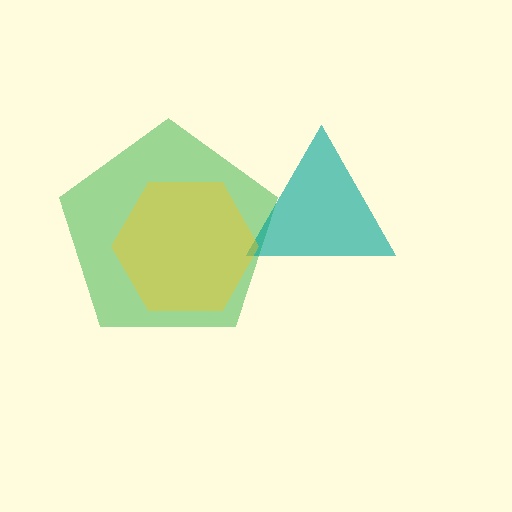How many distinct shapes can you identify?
There are 3 distinct shapes: a green pentagon, a teal triangle, a yellow hexagon.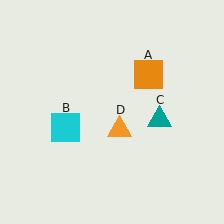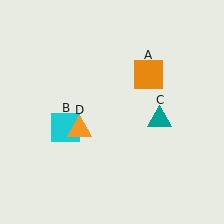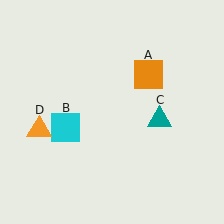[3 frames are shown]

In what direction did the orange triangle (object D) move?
The orange triangle (object D) moved left.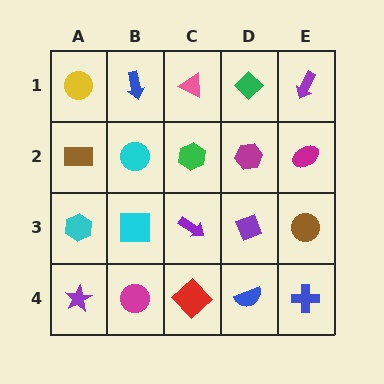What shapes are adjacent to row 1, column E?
A magenta ellipse (row 2, column E), a green diamond (row 1, column D).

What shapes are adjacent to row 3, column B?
A cyan circle (row 2, column B), a magenta circle (row 4, column B), a cyan hexagon (row 3, column A), a purple arrow (row 3, column C).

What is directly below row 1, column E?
A magenta ellipse.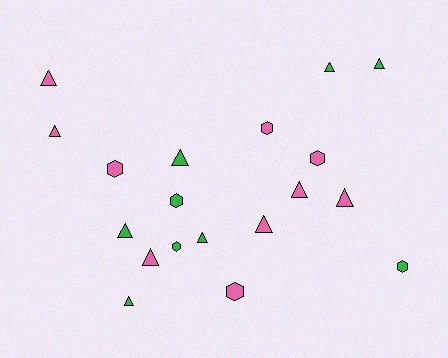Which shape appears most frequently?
Triangle, with 12 objects.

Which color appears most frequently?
Pink, with 10 objects.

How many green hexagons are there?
There are 3 green hexagons.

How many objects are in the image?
There are 19 objects.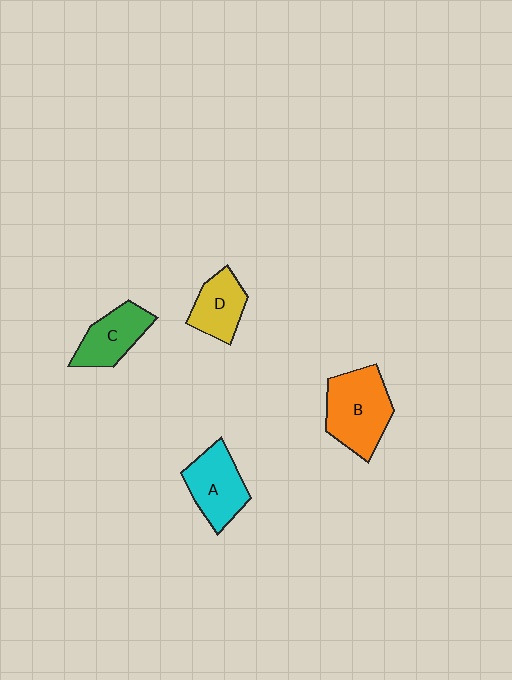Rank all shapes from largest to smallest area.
From largest to smallest: B (orange), A (cyan), C (green), D (yellow).